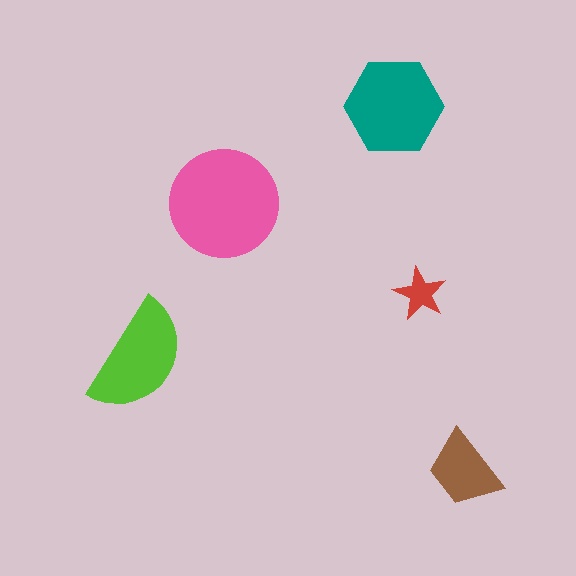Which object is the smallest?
The red star.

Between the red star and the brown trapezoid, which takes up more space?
The brown trapezoid.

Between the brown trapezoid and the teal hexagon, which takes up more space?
The teal hexagon.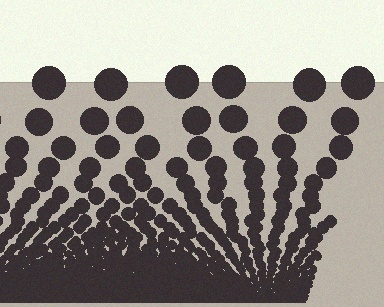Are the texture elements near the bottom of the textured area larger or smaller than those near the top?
Smaller. The gradient is inverted — elements near the bottom are smaller and denser.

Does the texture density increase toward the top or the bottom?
Density increases toward the bottom.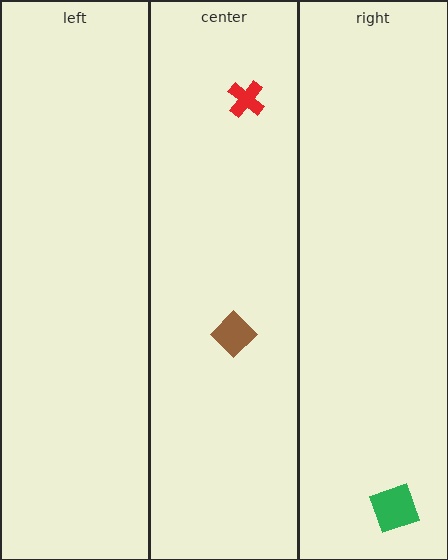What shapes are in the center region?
The brown diamond, the red cross.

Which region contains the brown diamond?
The center region.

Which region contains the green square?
The right region.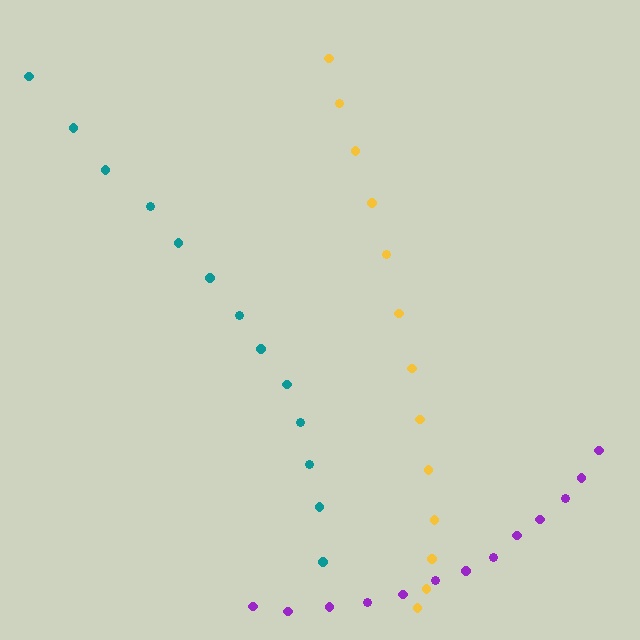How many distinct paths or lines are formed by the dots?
There are 3 distinct paths.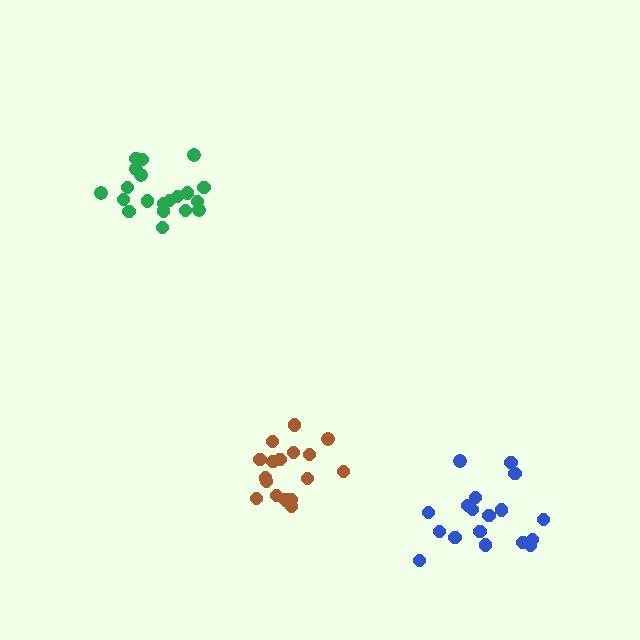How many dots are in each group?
Group 1: 18 dots, Group 2: 20 dots, Group 3: 18 dots (56 total).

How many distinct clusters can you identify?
There are 3 distinct clusters.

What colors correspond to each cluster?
The clusters are colored: brown, green, blue.